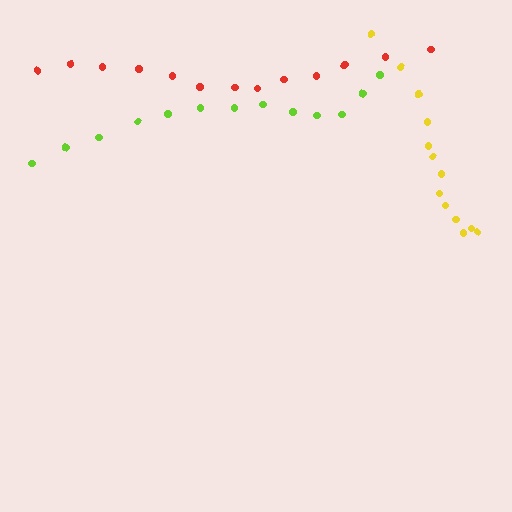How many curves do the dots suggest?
There are 3 distinct paths.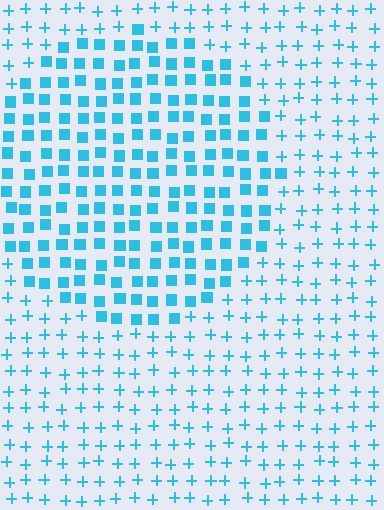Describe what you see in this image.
The image is filled with small cyan elements arranged in a uniform grid. A circle-shaped region contains squares, while the surrounding area contains plus signs. The boundary is defined purely by the change in element shape.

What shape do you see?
I see a circle.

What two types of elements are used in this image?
The image uses squares inside the circle region and plus signs outside it.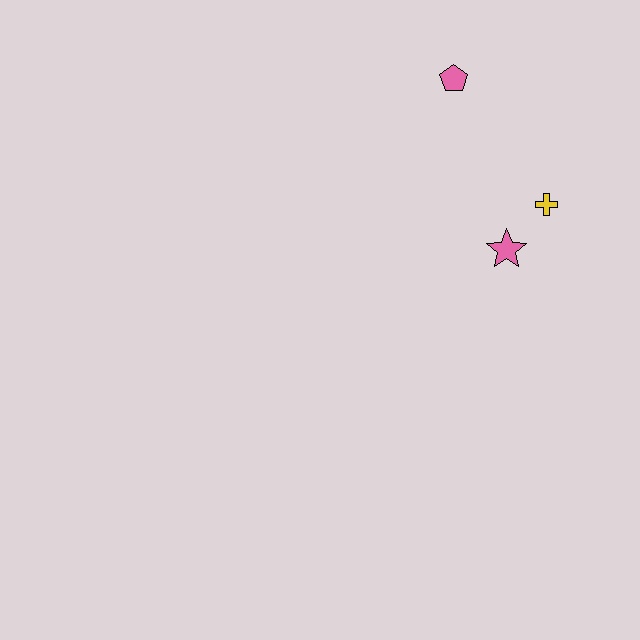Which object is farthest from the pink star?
The pink pentagon is farthest from the pink star.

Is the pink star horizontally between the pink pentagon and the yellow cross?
Yes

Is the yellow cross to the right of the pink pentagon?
Yes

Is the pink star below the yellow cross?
Yes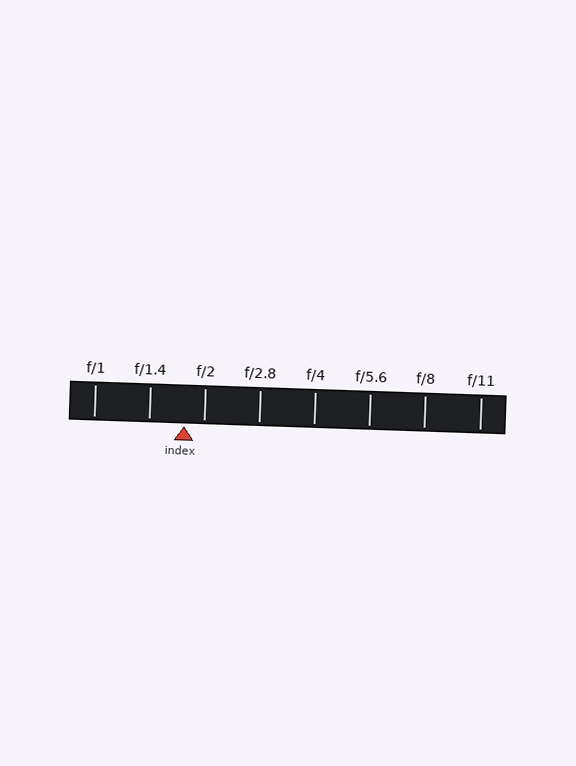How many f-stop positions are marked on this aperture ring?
There are 8 f-stop positions marked.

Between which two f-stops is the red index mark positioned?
The index mark is between f/1.4 and f/2.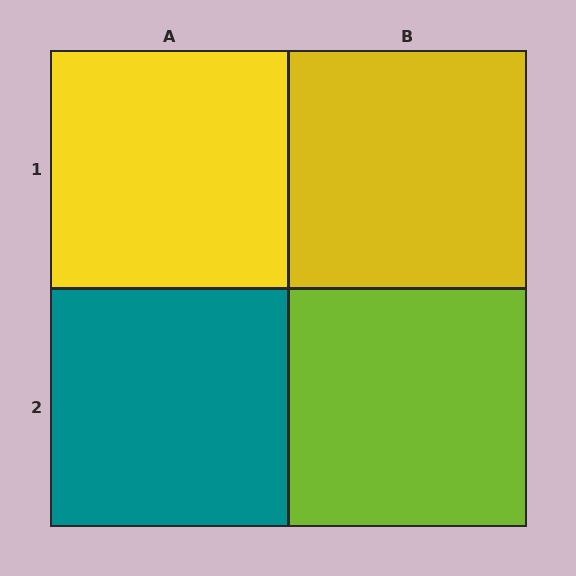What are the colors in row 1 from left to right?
Yellow, yellow.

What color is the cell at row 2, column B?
Lime.